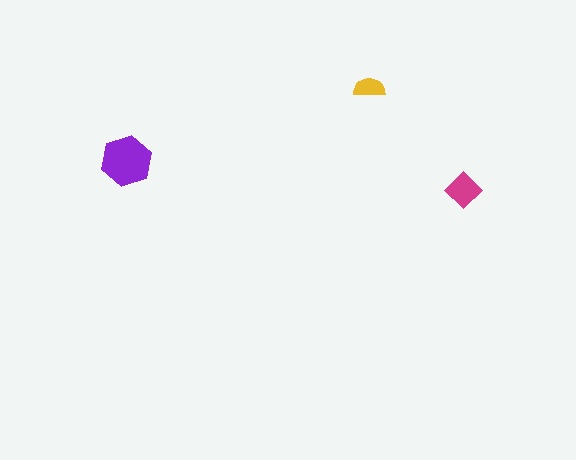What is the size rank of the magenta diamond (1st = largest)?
2nd.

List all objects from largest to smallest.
The purple hexagon, the magenta diamond, the yellow semicircle.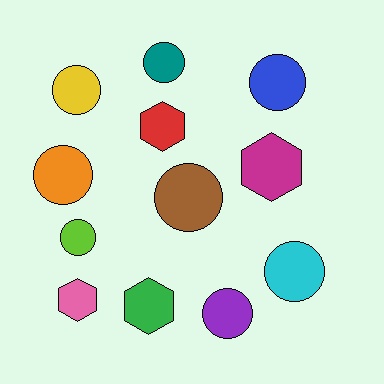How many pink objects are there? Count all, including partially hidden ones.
There is 1 pink object.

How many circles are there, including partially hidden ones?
There are 8 circles.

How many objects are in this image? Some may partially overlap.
There are 12 objects.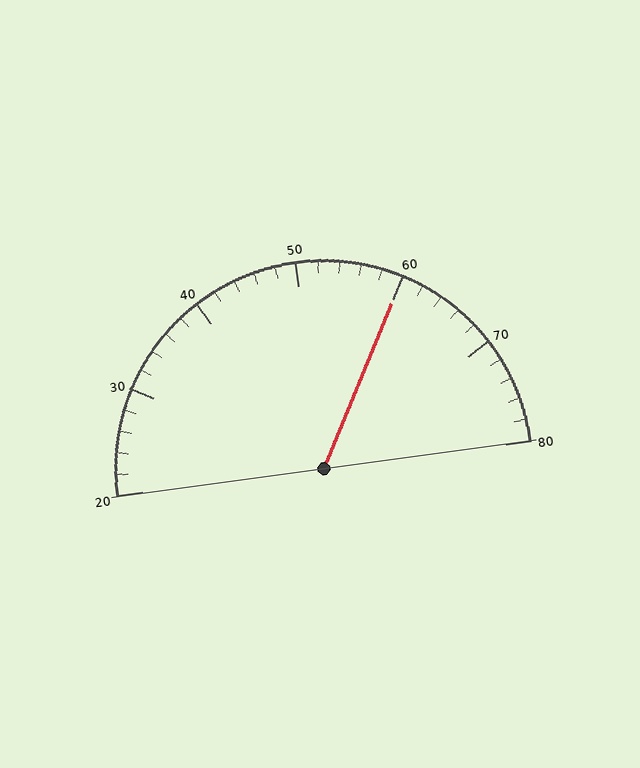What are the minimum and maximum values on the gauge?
The gauge ranges from 20 to 80.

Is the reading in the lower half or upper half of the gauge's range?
The reading is in the upper half of the range (20 to 80).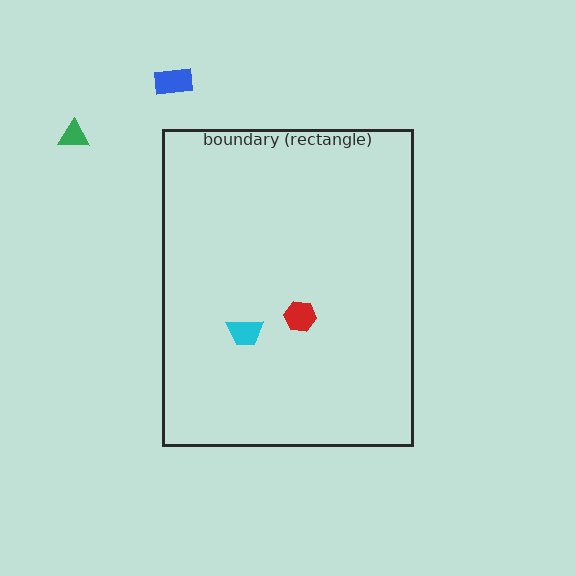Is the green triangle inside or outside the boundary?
Outside.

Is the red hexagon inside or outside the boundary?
Inside.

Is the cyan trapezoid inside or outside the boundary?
Inside.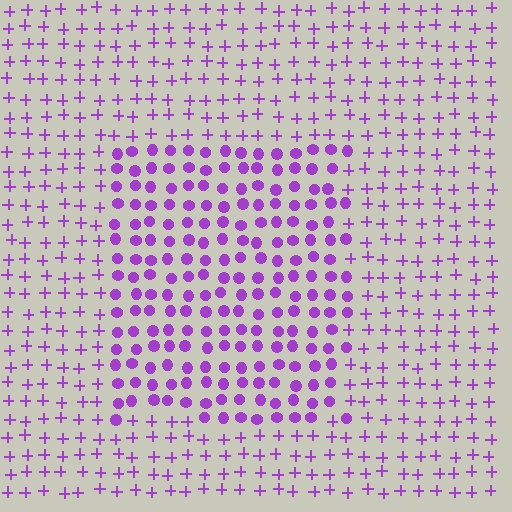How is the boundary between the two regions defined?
The boundary is defined by a change in element shape: circles inside vs. plus signs outside. All elements share the same color and spacing.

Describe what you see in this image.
The image is filled with small purple elements arranged in a uniform grid. A rectangle-shaped region contains circles, while the surrounding area contains plus signs. The boundary is defined purely by the change in element shape.